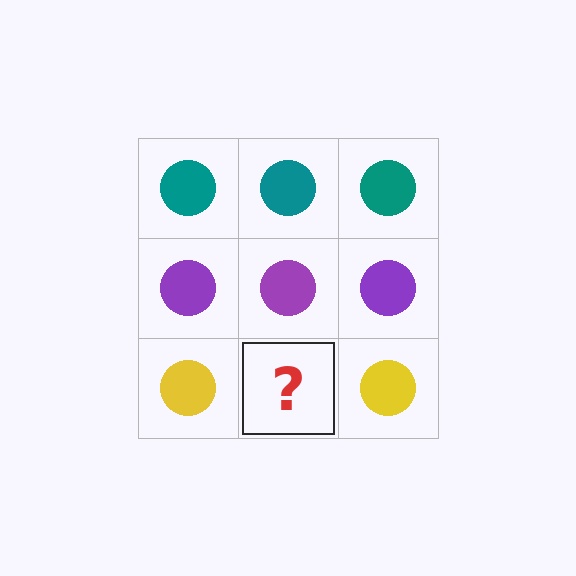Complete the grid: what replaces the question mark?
The question mark should be replaced with a yellow circle.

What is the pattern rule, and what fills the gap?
The rule is that each row has a consistent color. The gap should be filled with a yellow circle.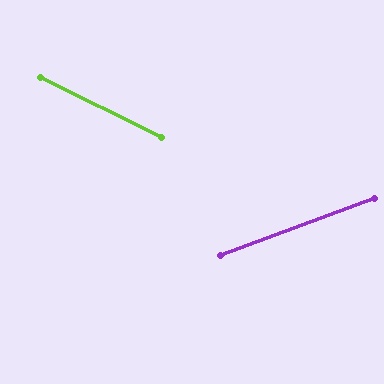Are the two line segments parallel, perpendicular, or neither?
Neither parallel nor perpendicular — they differ by about 46°.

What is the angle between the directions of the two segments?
Approximately 46 degrees.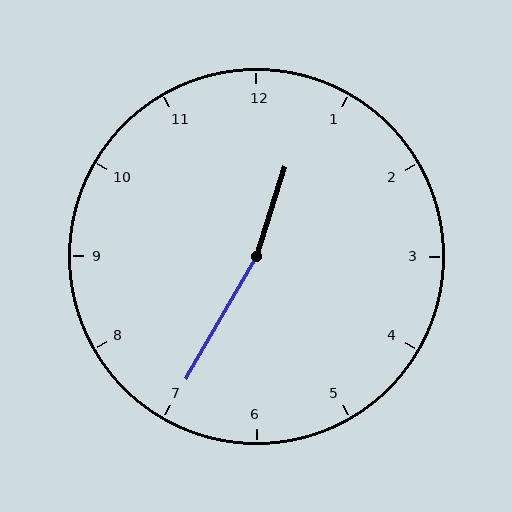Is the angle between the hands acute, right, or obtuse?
It is obtuse.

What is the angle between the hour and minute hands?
Approximately 168 degrees.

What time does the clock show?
12:35.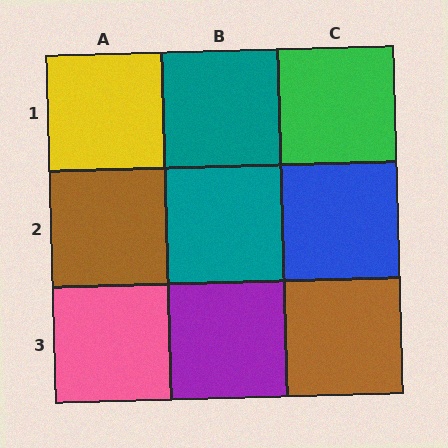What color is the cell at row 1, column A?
Yellow.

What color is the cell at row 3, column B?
Purple.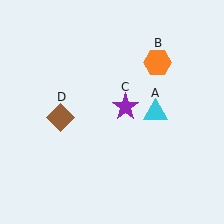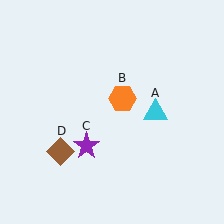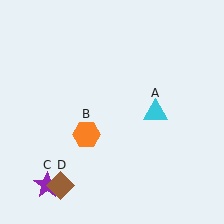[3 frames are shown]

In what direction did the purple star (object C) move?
The purple star (object C) moved down and to the left.